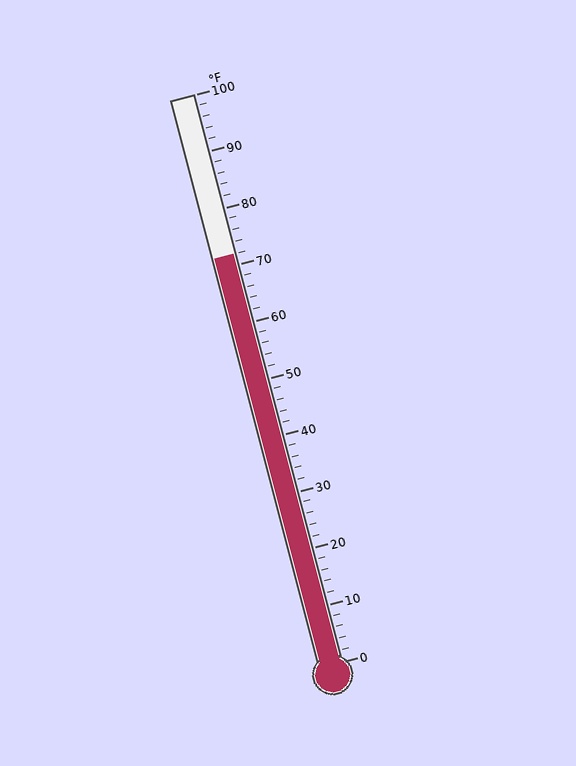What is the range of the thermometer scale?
The thermometer scale ranges from 0°F to 100°F.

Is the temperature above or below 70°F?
The temperature is above 70°F.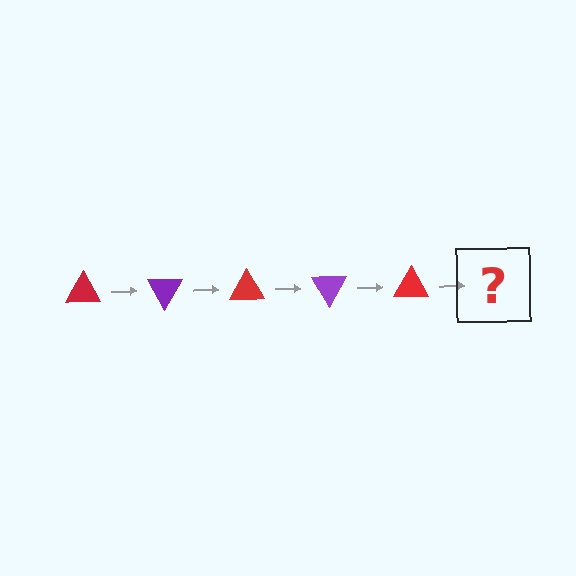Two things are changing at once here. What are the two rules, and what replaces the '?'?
The two rules are that it rotates 60 degrees each step and the color cycles through red and purple. The '?' should be a purple triangle, rotated 300 degrees from the start.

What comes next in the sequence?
The next element should be a purple triangle, rotated 300 degrees from the start.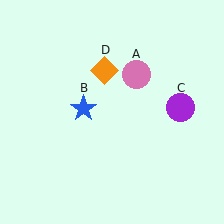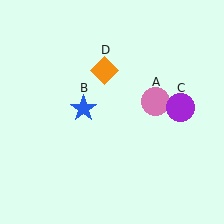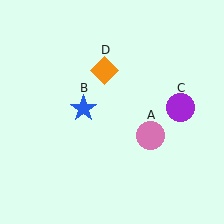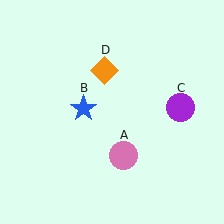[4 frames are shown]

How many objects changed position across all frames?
1 object changed position: pink circle (object A).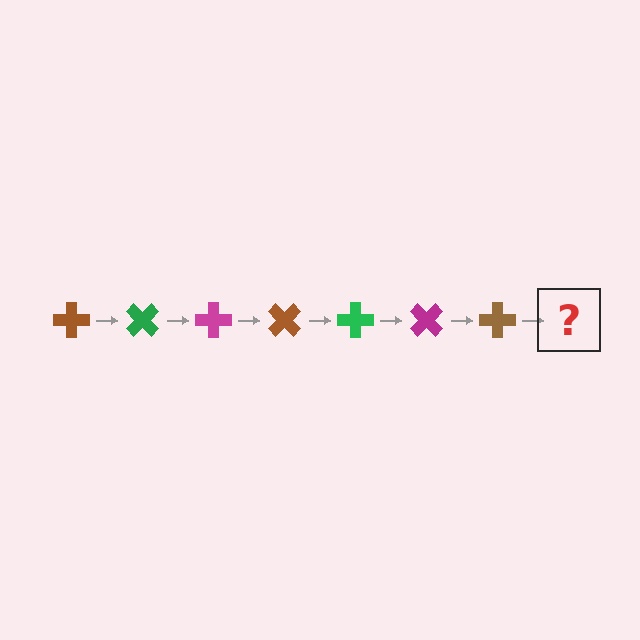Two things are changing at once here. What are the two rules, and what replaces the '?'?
The two rules are that it rotates 45 degrees each step and the color cycles through brown, green, and magenta. The '?' should be a green cross, rotated 315 degrees from the start.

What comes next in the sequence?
The next element should be a green cross, rotated 315 degrees from the start.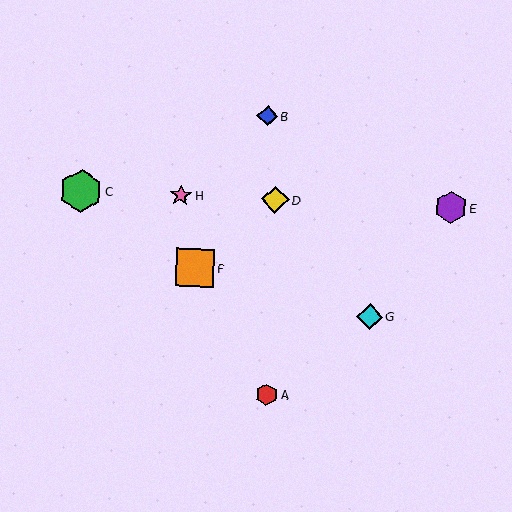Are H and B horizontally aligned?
No, H is at y≈195 and B is at y≈116.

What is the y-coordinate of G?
Object G is at y≈317.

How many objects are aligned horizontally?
4 objects (C, D, E, H) are aligned horizontally.